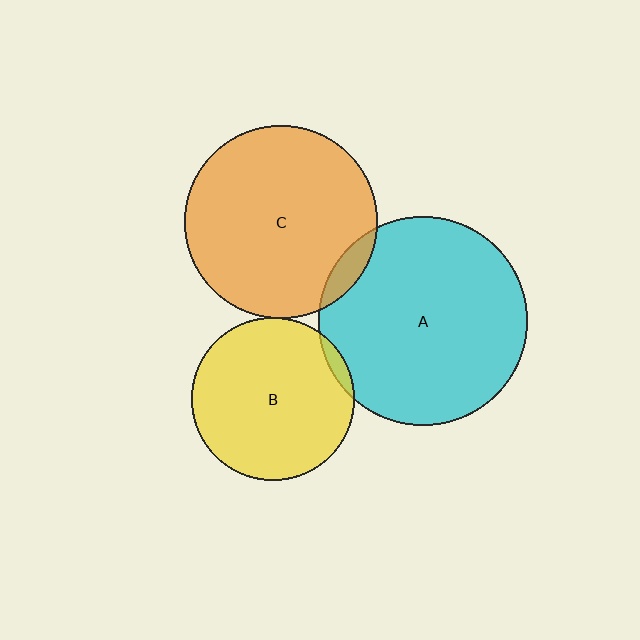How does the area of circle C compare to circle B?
Approximately 1.4 times.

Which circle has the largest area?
Circle A (cyan).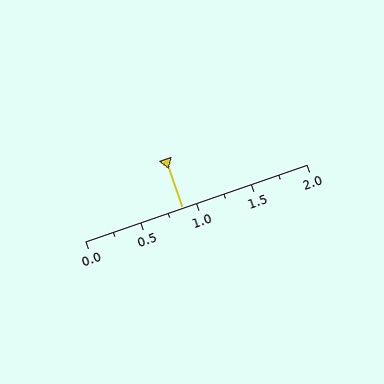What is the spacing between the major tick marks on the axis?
The major ticks are spaced 0.5 apart.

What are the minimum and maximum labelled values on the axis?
The axis runs from 0.0 to 2.0.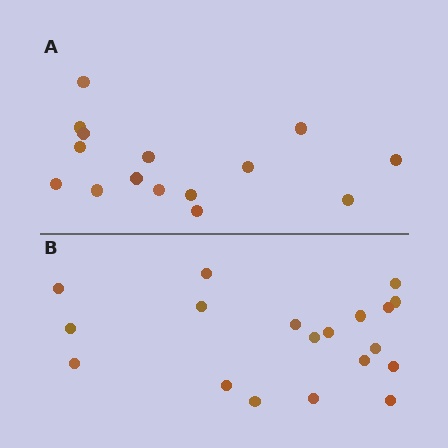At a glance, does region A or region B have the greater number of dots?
Region B (the bottom region) has more dots.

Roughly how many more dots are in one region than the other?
Region B has about 4 more dots than region A.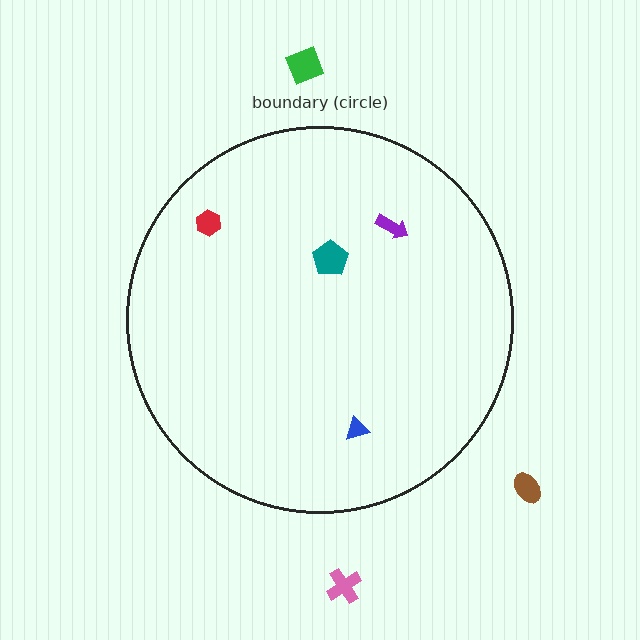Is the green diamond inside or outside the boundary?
Outside.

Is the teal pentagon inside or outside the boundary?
Inside.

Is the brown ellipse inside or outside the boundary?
Outside.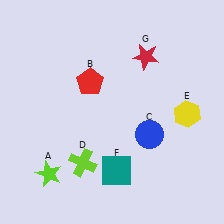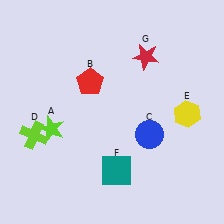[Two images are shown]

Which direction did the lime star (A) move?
The lime star (A) moved up.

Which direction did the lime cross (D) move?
The lime cross (D) moved left.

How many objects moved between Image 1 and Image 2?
2 objects moved between the two images.